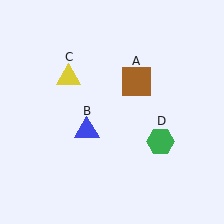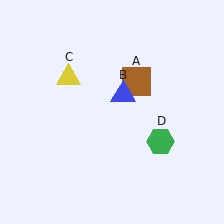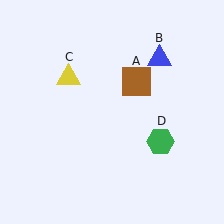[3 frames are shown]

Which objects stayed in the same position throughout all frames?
Brown square (object A) and yellow triangle (object C) and green hexagon (object D) remained stationary.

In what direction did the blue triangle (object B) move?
The blue triangle (object B) moved up and to the right.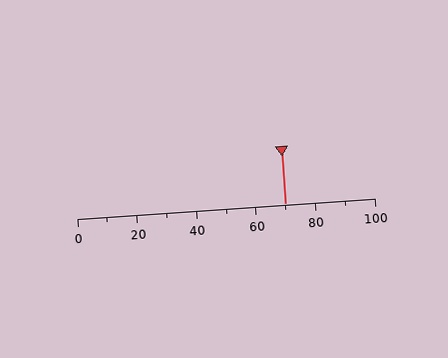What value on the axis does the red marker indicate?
The marker indicates approximately 70.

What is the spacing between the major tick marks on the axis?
The major ticks are spaced 20 apart.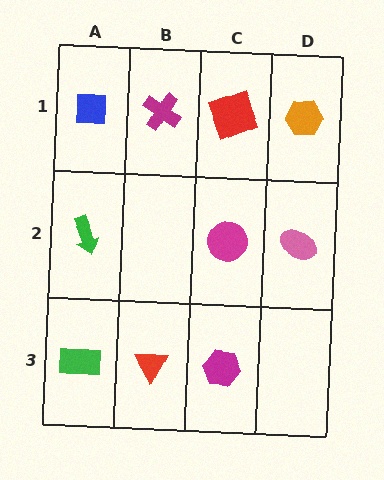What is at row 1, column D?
An orange hexagon.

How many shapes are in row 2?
3 shapes.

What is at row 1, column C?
A red square.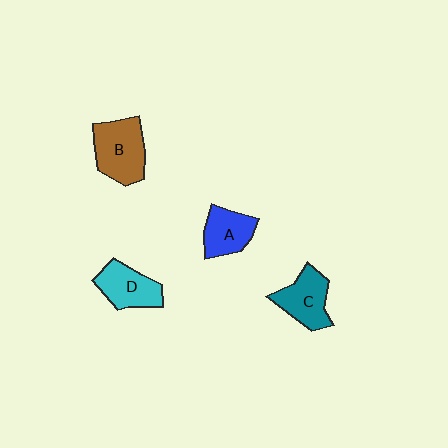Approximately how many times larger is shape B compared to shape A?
Approximately 1.4 times.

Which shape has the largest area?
Shape B (brown).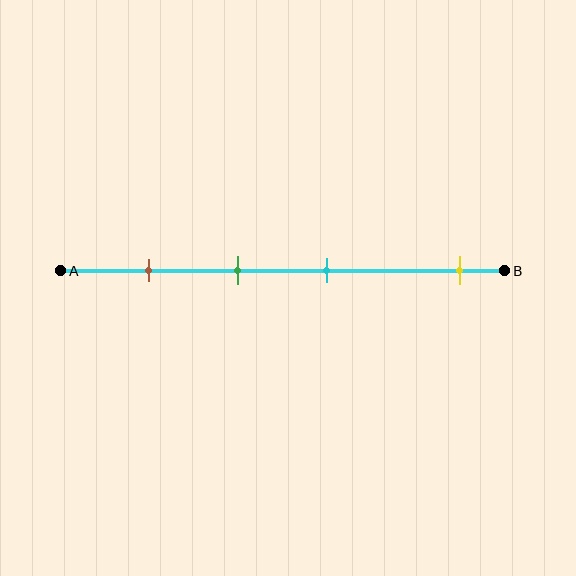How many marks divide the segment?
There are 4 marks dividing the segment.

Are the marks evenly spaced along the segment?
No, the marks are not evenly spaced.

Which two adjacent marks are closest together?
The green and cyan marks are the closest adjacent pair.